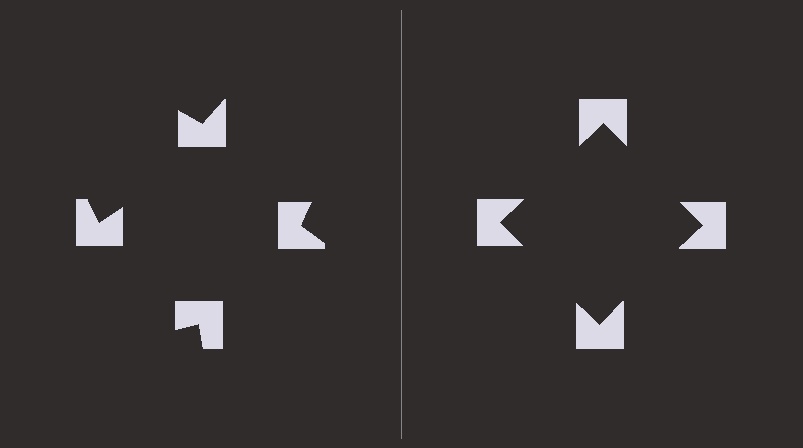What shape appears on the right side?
An illusory square.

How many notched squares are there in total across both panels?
8 — 4 on each side.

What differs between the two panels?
The notched squares are positioned identically on both sides; only the wedge orientations differ. On the right they align to a square; on the left they are misaligned.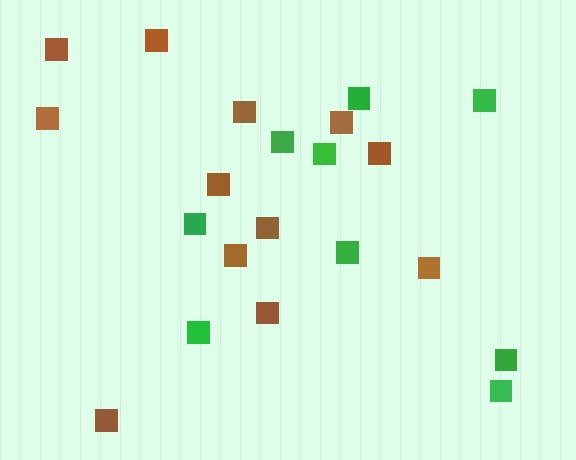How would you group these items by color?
There are 2 groups: one group of green squares (9) and one group of brown squares (12).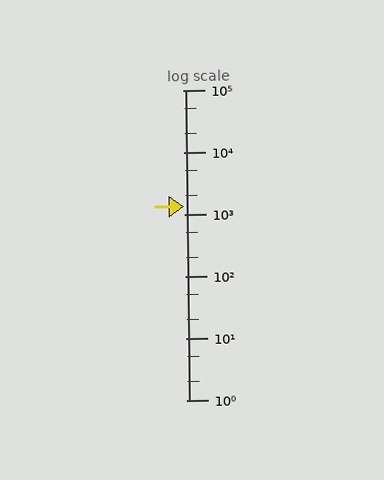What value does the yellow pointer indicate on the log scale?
The pointer indicates approximately 1300.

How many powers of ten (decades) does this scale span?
The scale spans 5 decades, from 1 to 100000.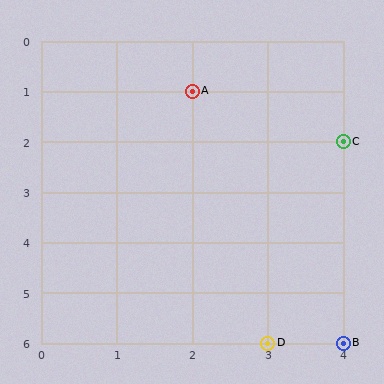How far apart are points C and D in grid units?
Points C and D are 1 column and 4 rows apart (about 4.1 grid units diagonally).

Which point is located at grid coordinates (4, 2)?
Point C is at (4, 2).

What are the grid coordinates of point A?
Point A is at grid coordinates (2, 1).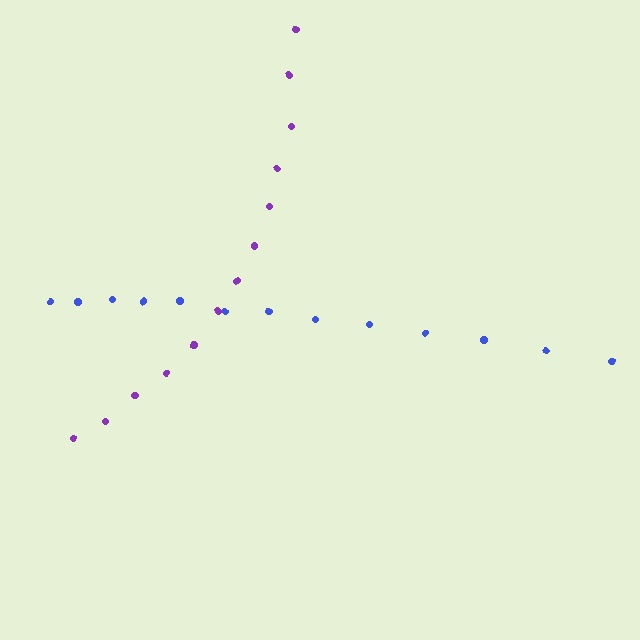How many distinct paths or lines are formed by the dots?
There are 2 distinct paths.